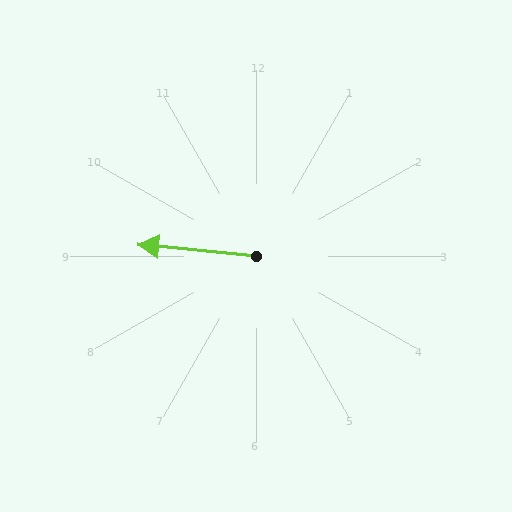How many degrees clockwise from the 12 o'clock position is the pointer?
Approximately 276 degrees.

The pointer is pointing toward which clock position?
Roughly 9 o'clock.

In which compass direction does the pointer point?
West.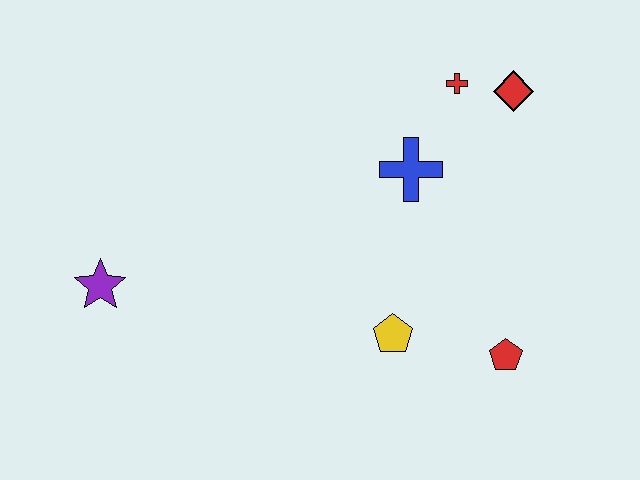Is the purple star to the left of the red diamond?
Yes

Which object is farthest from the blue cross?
The purple star is farthest from the blue cross.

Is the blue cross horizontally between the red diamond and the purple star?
Yes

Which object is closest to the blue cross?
The red cross is closest to the blue cross.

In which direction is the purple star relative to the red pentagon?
The purple star is to the left of the red pentagon.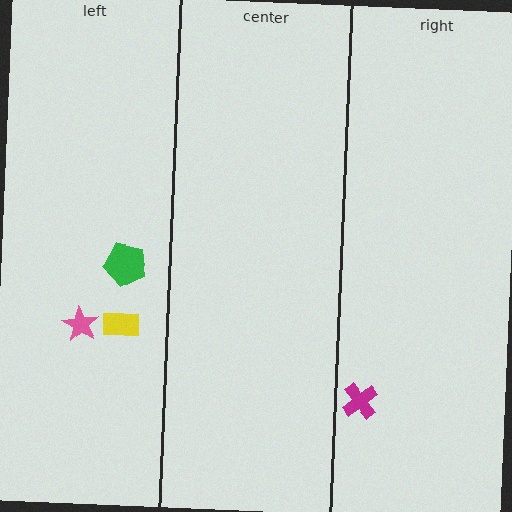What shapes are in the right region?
The magenta cross.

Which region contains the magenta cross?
The right region.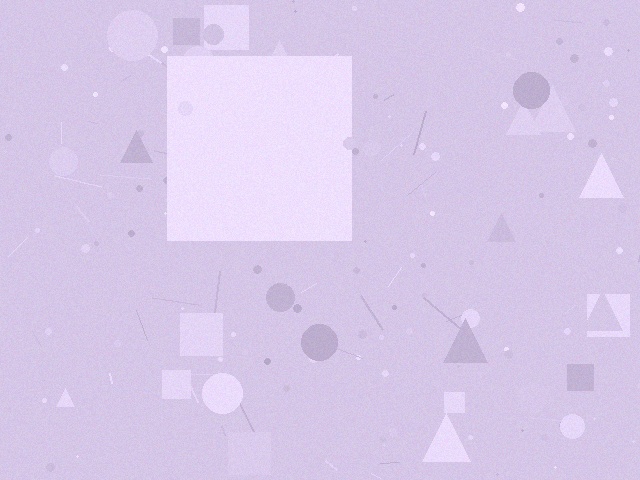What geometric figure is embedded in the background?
A square is embedded in the background.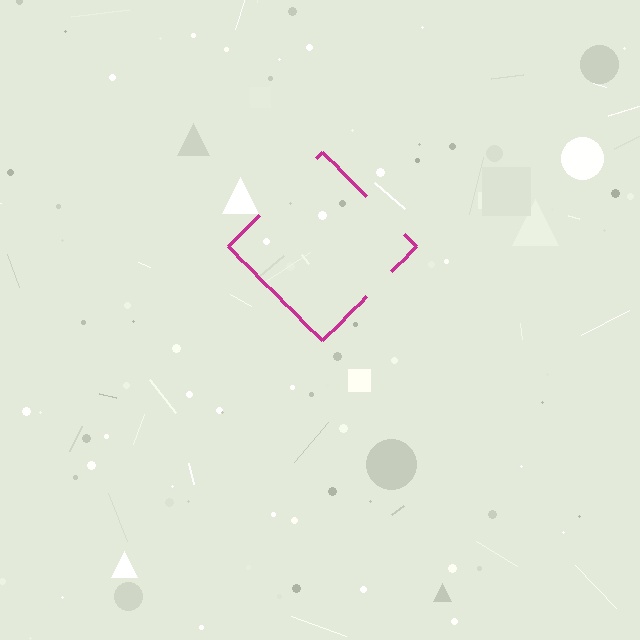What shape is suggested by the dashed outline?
The dashed outline suggests a diamond.